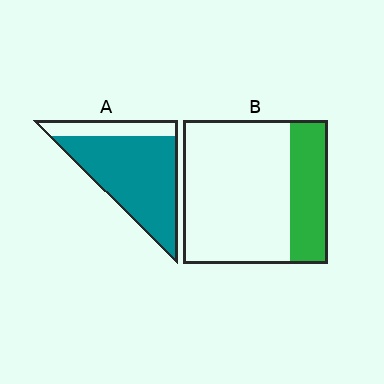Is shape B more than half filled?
No.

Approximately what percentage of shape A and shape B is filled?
A is approximately 80% and B is approximately 25%.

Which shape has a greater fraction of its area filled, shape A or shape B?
Shape A.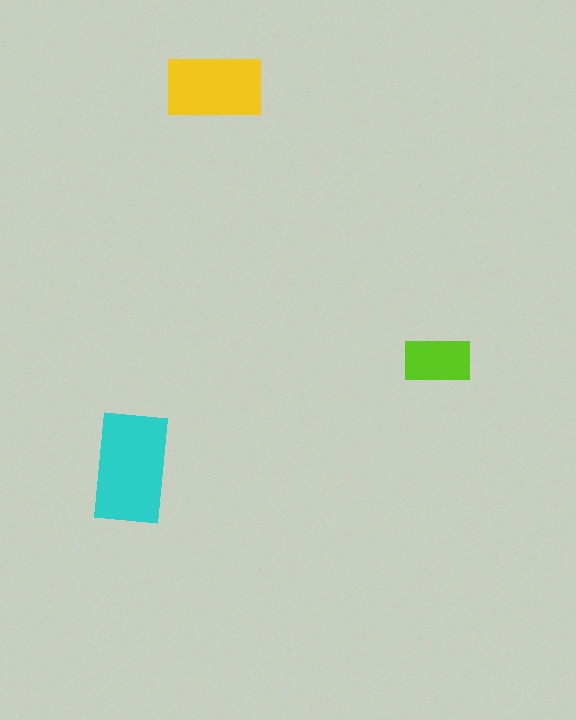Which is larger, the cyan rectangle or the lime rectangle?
The cyan one.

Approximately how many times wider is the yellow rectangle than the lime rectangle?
About 1.5 times wider.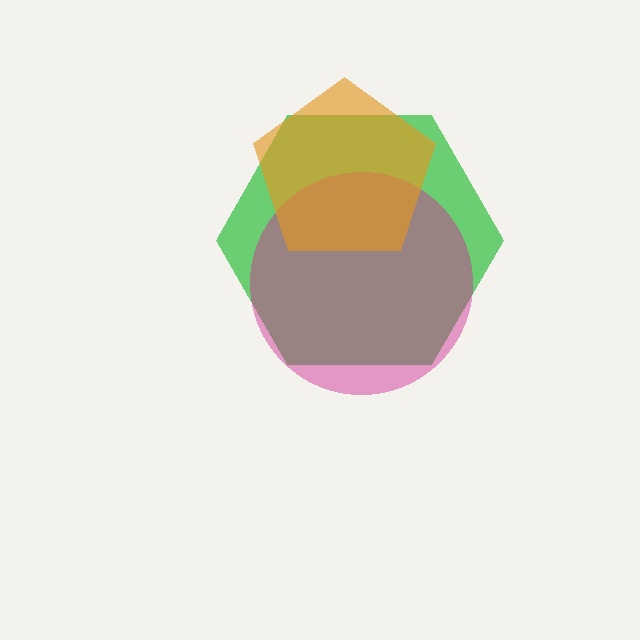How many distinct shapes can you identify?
There are 3 distinct shapes: a green hexagon, a magenta circle, an orange pentagon.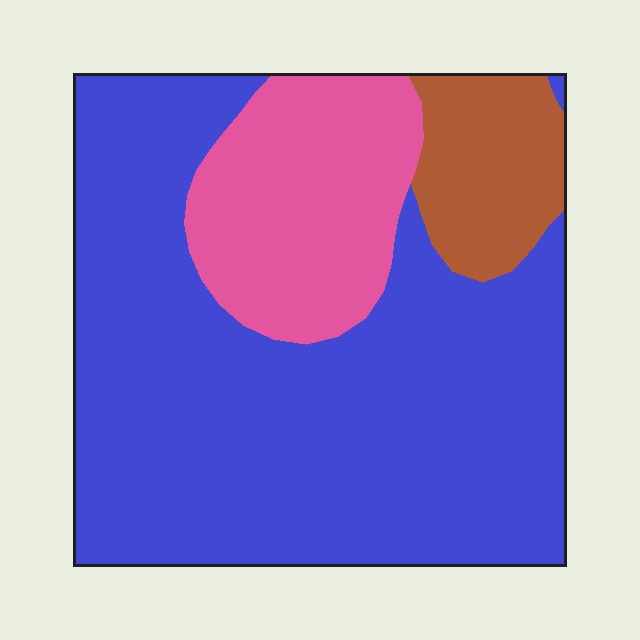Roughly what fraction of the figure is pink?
Pink covers around 20% of the figure.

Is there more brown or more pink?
Pink.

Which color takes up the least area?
Brown, at roughly 10%.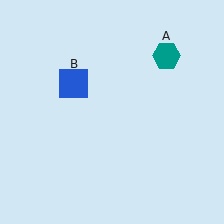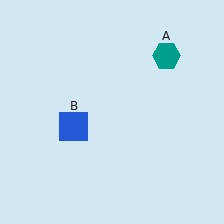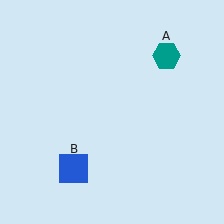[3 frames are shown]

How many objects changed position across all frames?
1 object changed position: blue square (object B).